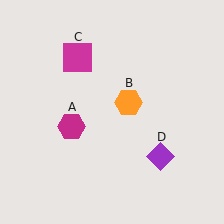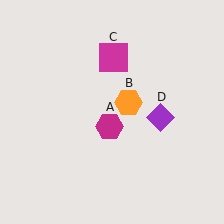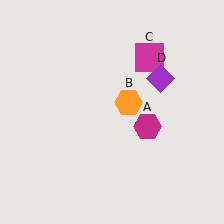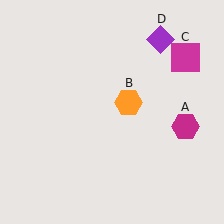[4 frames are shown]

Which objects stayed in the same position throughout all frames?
Orange hexagon (object B) remained stationary.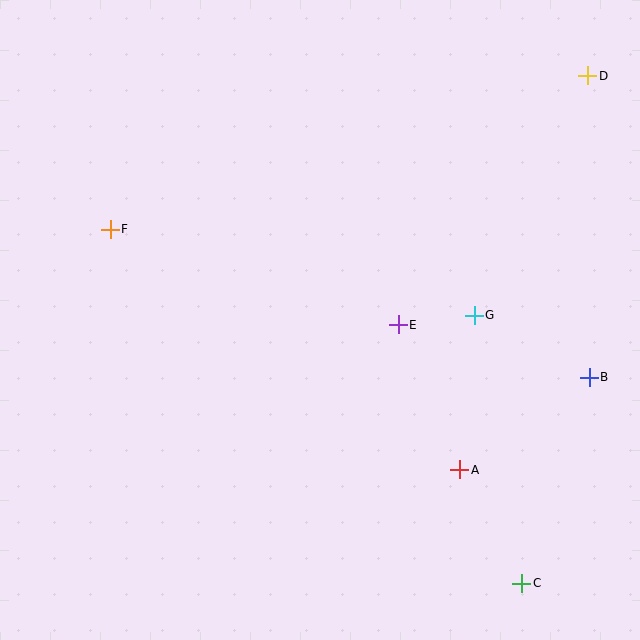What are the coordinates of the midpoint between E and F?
The midpoint between E and F is at (254, 277).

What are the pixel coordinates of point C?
Point C is at (522, 583).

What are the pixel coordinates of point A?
Point A is at (460, 470).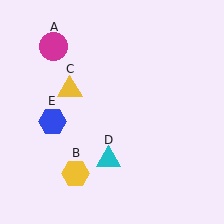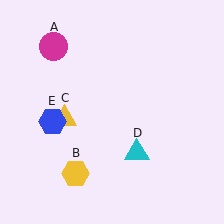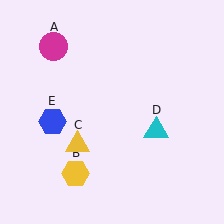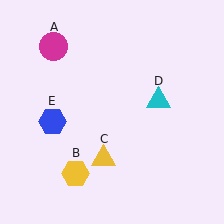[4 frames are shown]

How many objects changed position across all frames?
2 objects changed position: yellow triangle (object C), cyan triangle (object D).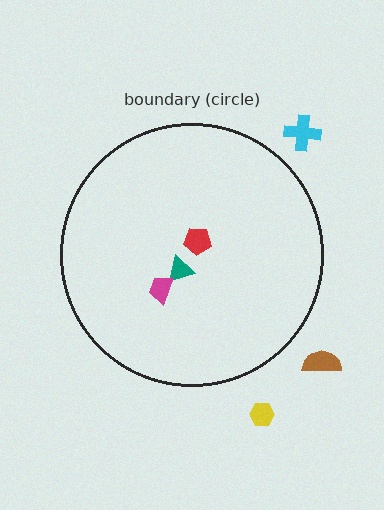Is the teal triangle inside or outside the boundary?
Inside.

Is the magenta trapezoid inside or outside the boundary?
Inside.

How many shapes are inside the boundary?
3 inside, 3 outside.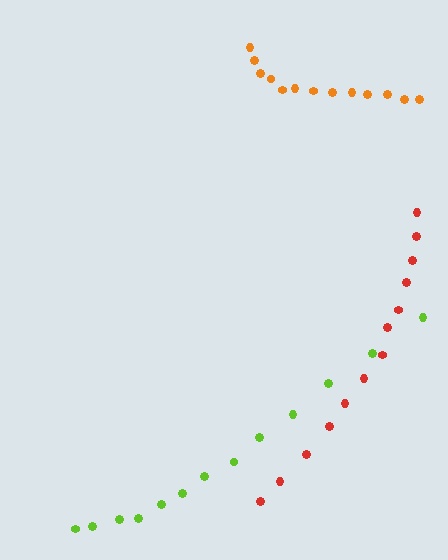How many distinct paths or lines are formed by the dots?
There are 3 distinct paths.